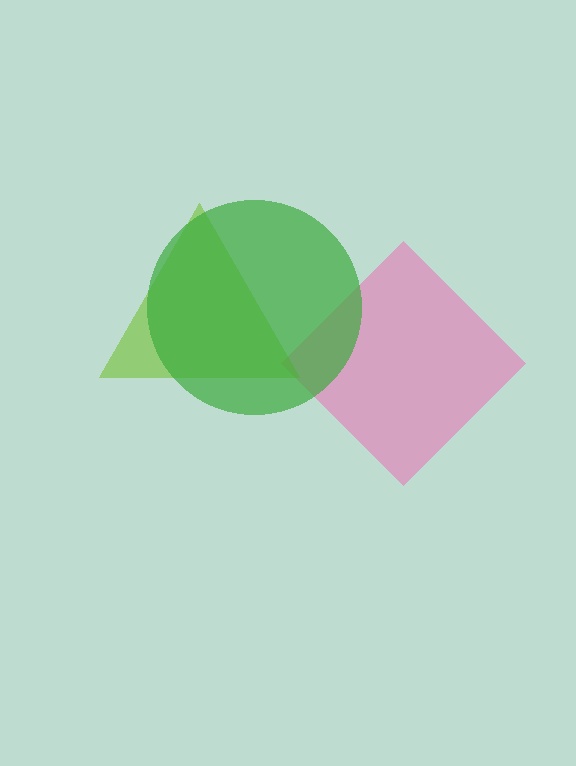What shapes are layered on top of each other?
The layered shapes are: a pink diamond, a lime triangle, a green circle.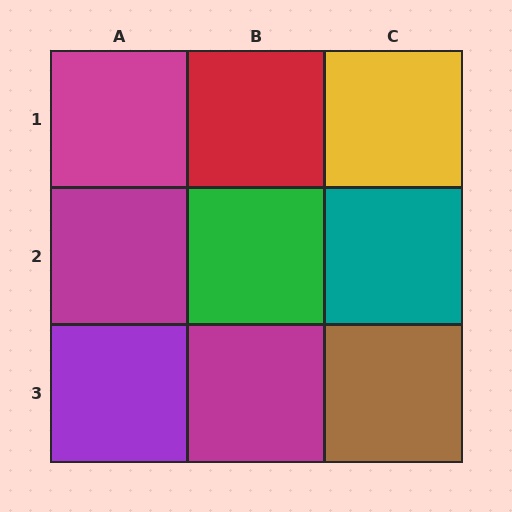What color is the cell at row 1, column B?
Red.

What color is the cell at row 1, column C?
Yellow.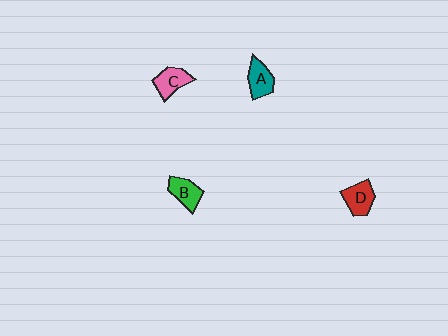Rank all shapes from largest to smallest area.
From largest to smallest: D (red), C (pink), A (teal), B (green).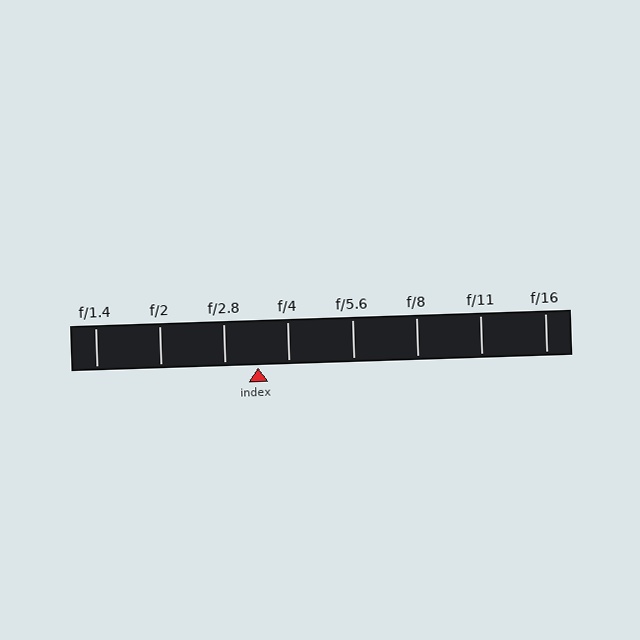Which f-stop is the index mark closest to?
The index mark is closest to f/4.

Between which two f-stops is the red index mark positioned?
The index mark is between f/2.8 and f/4.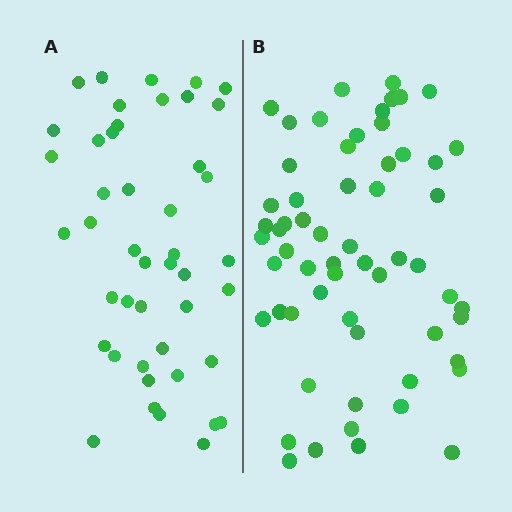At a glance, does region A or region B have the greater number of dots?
Region B (the right region) has more dots.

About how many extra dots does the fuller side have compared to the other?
Region B has approximately 15 more dots than region A.